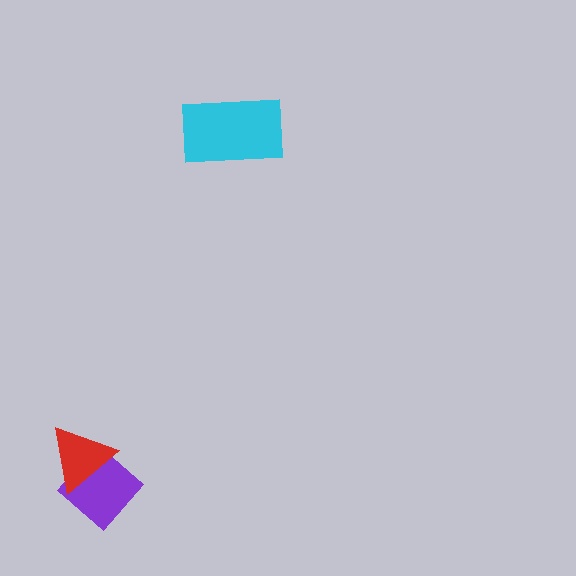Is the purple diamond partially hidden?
Yes, it is partially covered by another shape.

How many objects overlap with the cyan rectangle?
0 objects overlap with the cyan rectangle.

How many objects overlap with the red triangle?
1 object overlaps with the red triangle.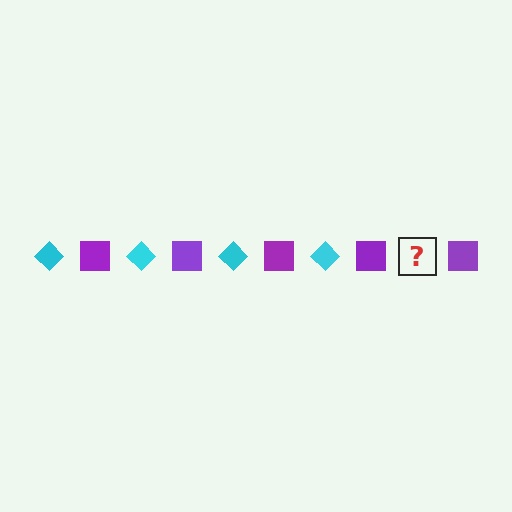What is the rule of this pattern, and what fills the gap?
The rule is that the pattern alternates between cyan diamond and purple square. The gap should be filled with a cyan diamond.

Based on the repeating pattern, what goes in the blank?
The blank should be a cyan diamond.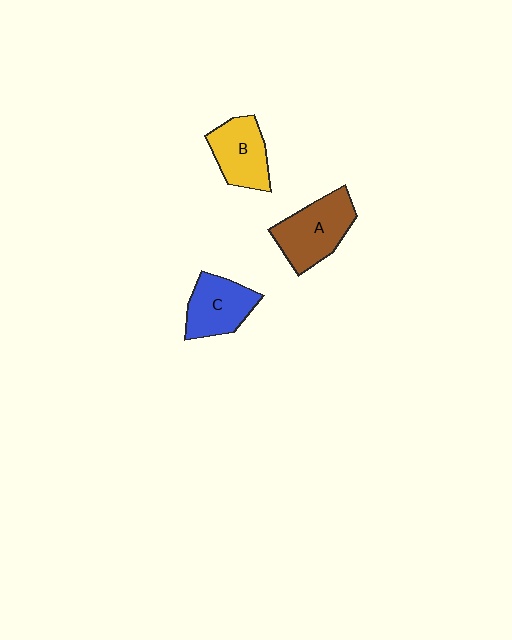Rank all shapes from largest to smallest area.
From largest to smallest: A (brown), C (blue), B (yellow).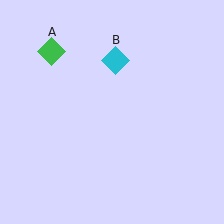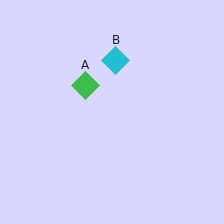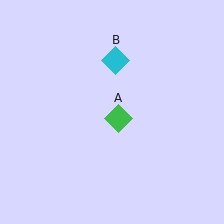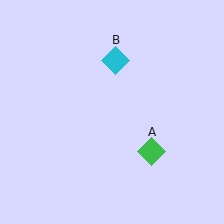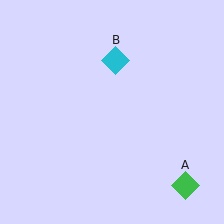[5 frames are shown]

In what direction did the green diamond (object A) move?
The green diamond (object A) moved down and to the right.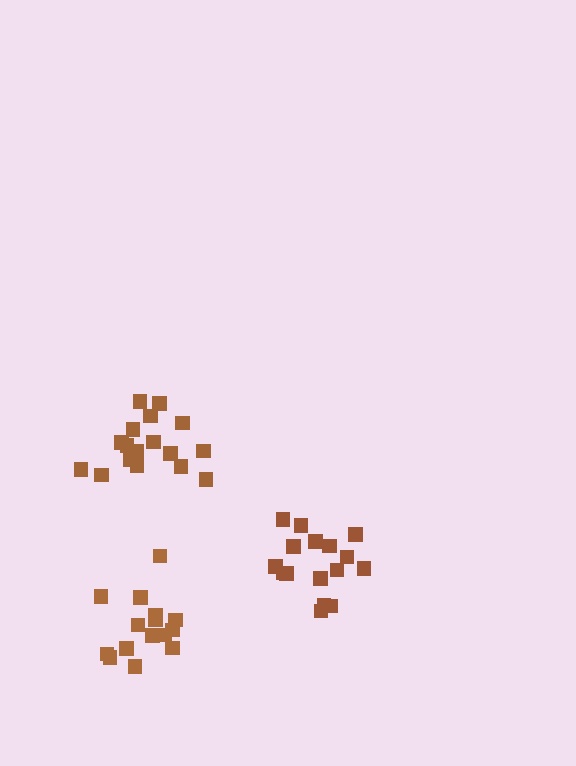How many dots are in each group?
Group 1: 17 dots, Group 2: 15 dots, Group 3: 16 dots (48 total).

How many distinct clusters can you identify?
There are 3 distinct clusters.